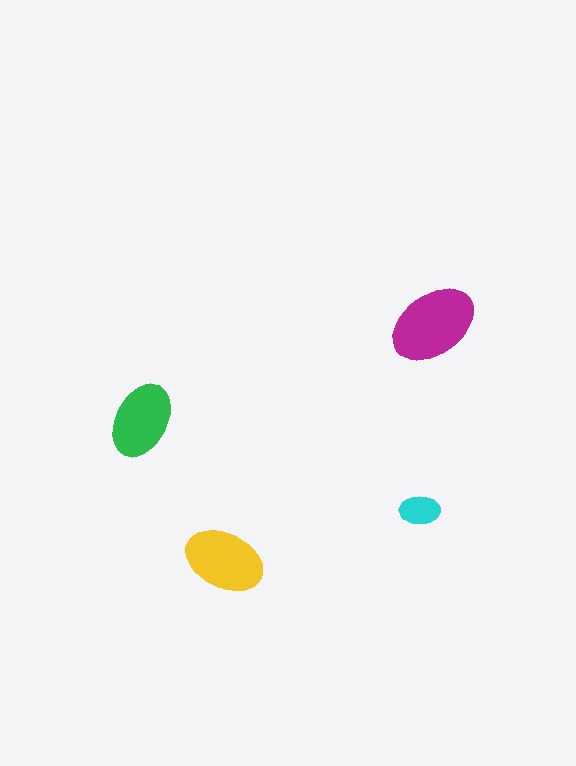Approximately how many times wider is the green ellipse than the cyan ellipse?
About 2 times wider.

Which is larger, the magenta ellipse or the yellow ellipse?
The magenta one.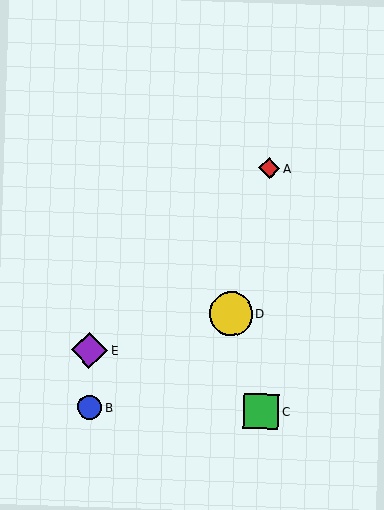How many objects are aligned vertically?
2 objects (A, C) are aligned vertically.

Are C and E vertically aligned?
No, C is at x≈261 and E is at x≈90.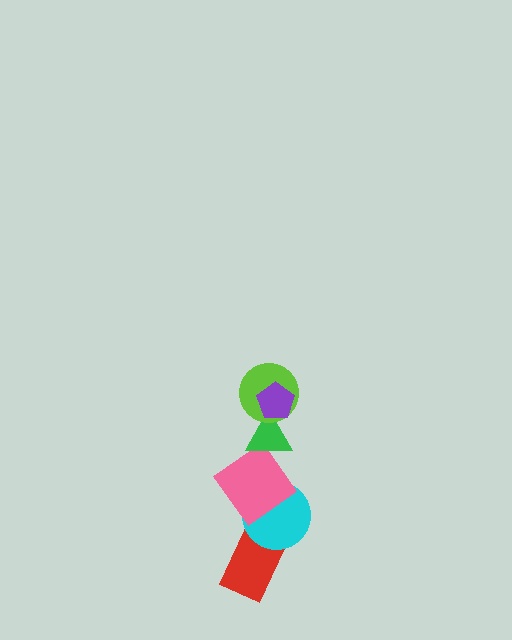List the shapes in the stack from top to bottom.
From top to bottom: the purple pentagon, the lime circle, the green triangle, the pink diamond, the cyan circle, the red rectangle.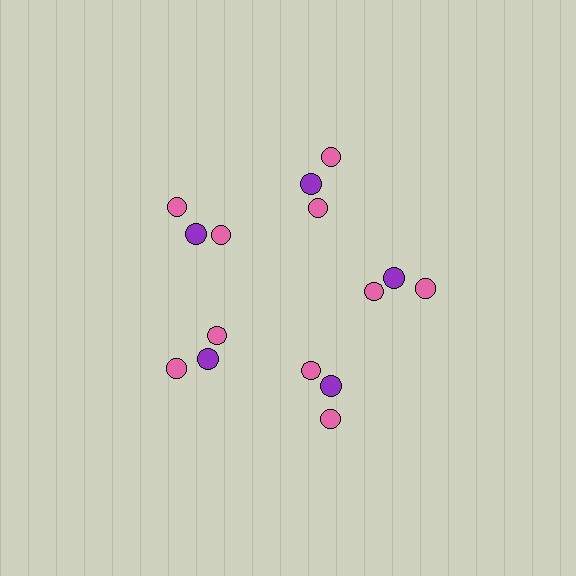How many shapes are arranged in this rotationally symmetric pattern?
There are 15 shapes, arranged in 5 groups of 3.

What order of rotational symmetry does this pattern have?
This pattern has 5-fold rotational symmetry.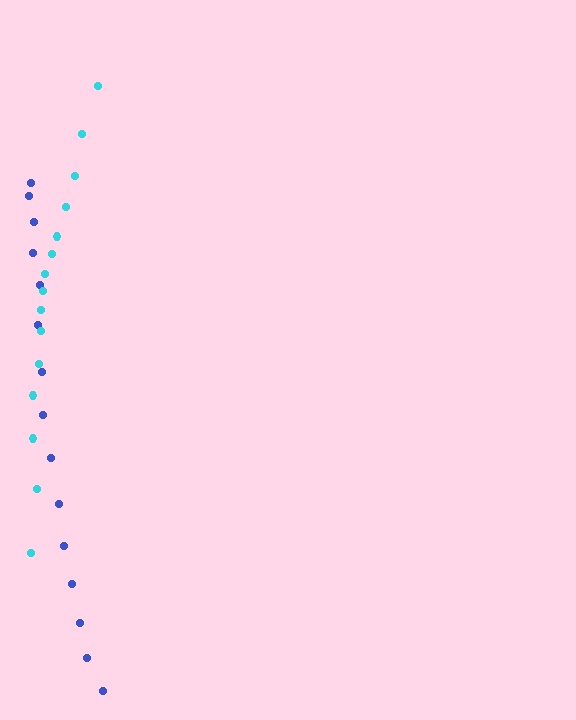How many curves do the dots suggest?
There are 2 distinct paths.